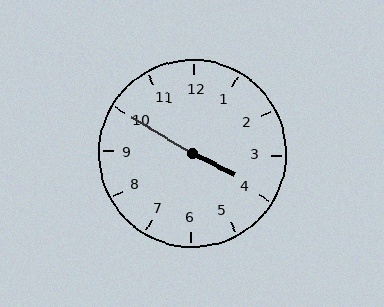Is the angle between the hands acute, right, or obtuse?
It is obtuse.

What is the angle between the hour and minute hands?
Approximately 175 degrees.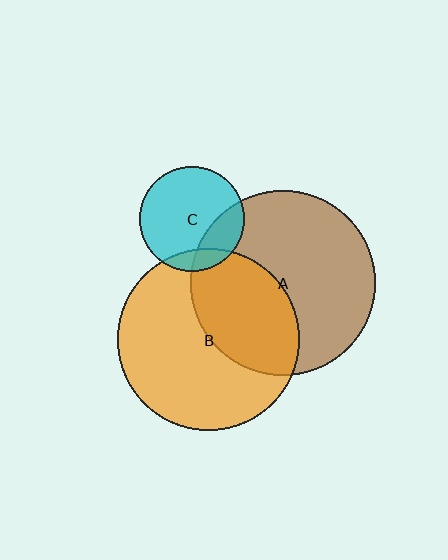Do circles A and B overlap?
Yes.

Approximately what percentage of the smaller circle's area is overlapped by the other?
Approximately 40%.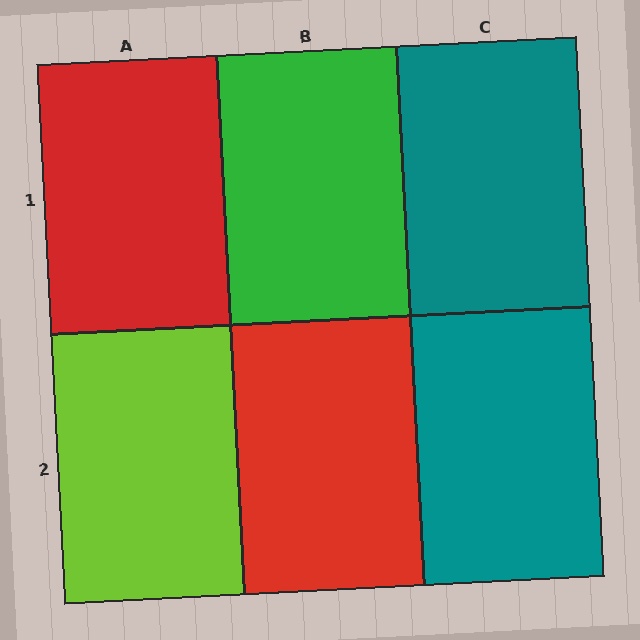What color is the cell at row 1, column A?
Red.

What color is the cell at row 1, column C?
Teal.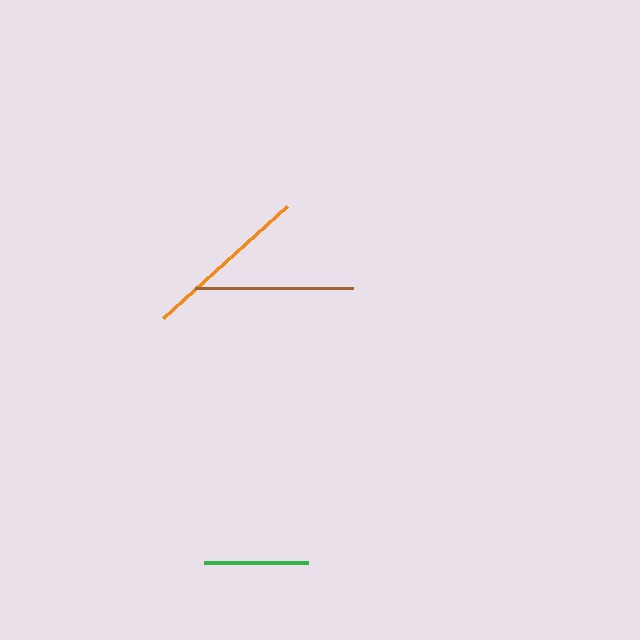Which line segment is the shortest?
The green line is the shortest at approximately 104 pixels.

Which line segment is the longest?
The orange line is the longest at approximately 167 pixels.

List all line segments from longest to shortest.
From longest to shortest: orange, brown, green.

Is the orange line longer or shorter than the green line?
The orange line is longer than the green line.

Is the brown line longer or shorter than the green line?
The brown line is longer than the green line.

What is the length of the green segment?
The green segment is approximately 104 pixels long.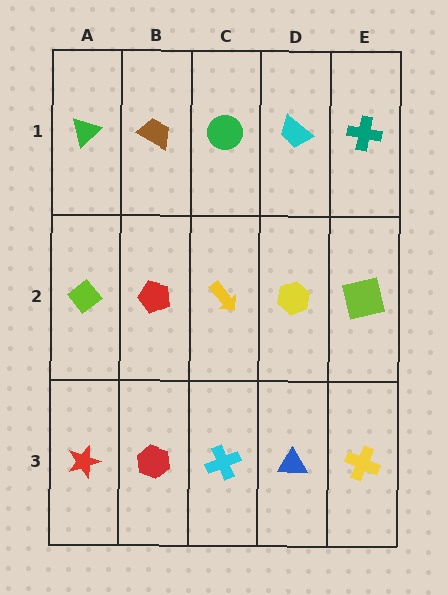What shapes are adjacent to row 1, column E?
A lime square (row 2, column E), a cyan trapezoid (row 1, column D).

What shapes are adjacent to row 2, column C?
A green circle (row 1, column C), a cyan cross (row 3, column C), a red pentagon (row 2, column B), a yellow hexagon (row 2, column D).